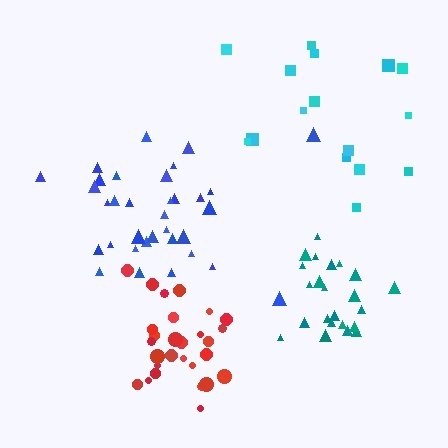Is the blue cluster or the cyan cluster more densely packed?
Blue.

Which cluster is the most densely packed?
Teal.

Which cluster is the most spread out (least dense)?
Cyan.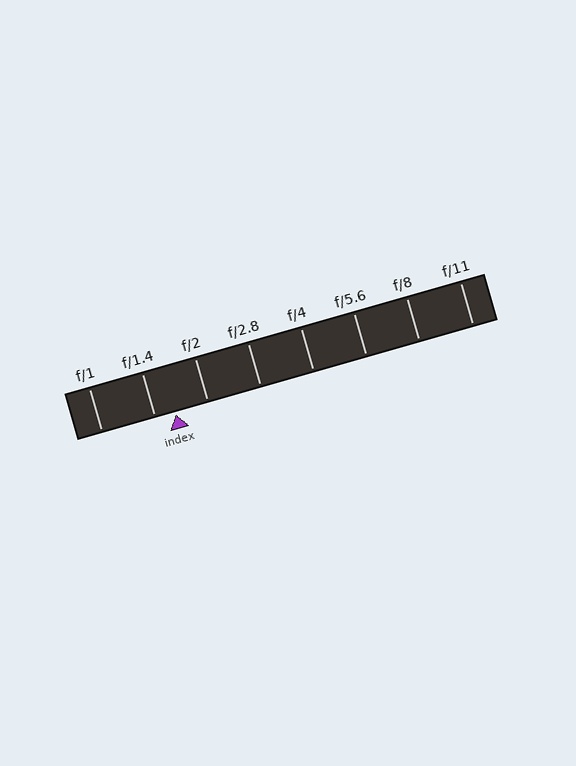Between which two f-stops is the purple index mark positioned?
The index mark is between f/1.4 and f/2.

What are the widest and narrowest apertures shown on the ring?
The widest aperture shown is f/1 and the narrowest is f/11.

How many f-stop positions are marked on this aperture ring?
There are 8 f-stop positions marked.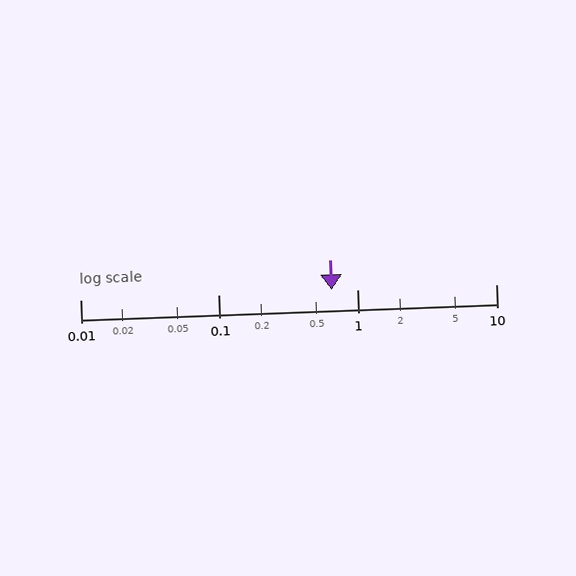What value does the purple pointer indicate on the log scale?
The pointer indicates approximately 0.65.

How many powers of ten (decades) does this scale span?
The scale spans 3 decades, from 0.01 to 10.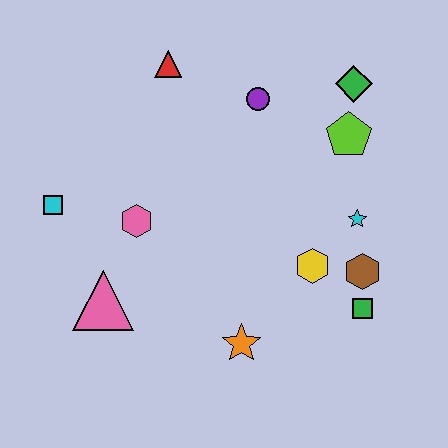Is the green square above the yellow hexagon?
No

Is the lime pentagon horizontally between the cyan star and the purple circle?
Yes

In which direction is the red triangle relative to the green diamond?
The red triangle is to the left of the green diamond.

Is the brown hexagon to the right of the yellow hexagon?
Yes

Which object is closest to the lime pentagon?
The green diamond is closest to the lime pentagon.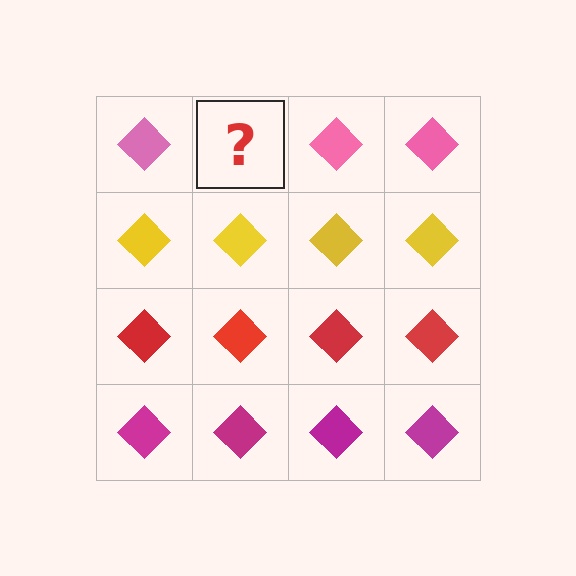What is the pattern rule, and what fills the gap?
The rule is that each row has a consistent color. The gap should be filled with a pink diamond.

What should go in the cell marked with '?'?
The missing cell should contain a pink diamond.